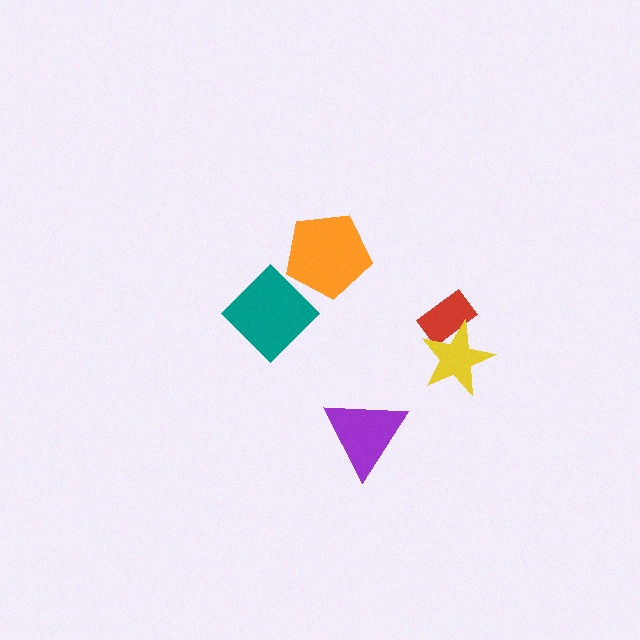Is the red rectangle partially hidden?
Yes, it is partially covered by another shape.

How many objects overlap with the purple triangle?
0 objects overlap with the purple triangle.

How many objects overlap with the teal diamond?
1 object overlaps with the teal diamond.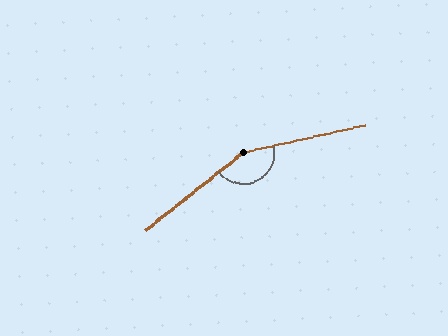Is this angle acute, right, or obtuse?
It is obtuse.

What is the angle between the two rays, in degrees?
Approximately 154 degrees.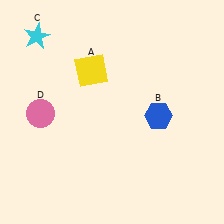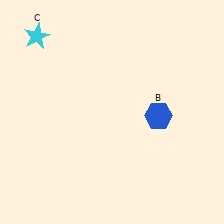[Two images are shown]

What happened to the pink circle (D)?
The pink circle (D) was removed in Image 2. It was in the bottom-left area of Image 1.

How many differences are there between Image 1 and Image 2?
There are 2 differences between the two images.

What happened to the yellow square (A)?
The yellow square (A) was removed in Image 2. It was in the top-left area of Image 1.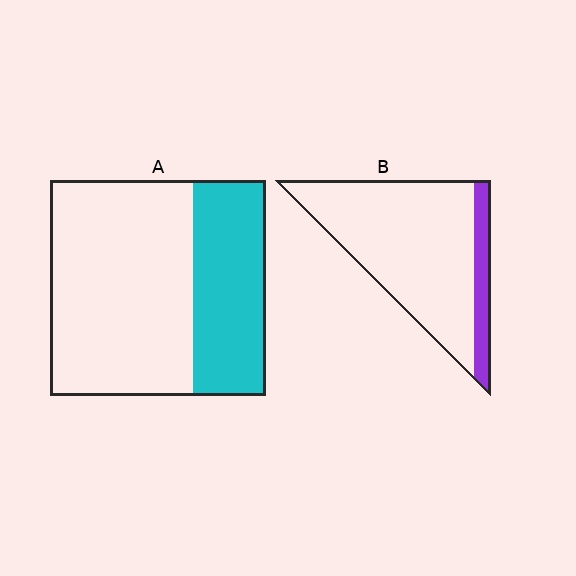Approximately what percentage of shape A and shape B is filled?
A is approximately 35% and B is approximately 15%.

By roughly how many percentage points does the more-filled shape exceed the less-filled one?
By roughly 20 percentage points (A over B).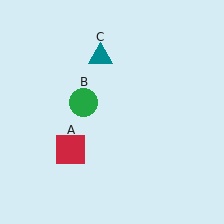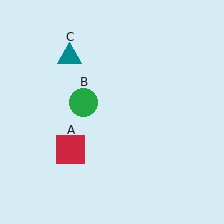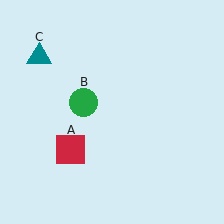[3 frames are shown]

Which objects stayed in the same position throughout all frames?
Red square (object A) and green circle (object B) remained stationary.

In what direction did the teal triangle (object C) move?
The teal triangle (object C) moved left.